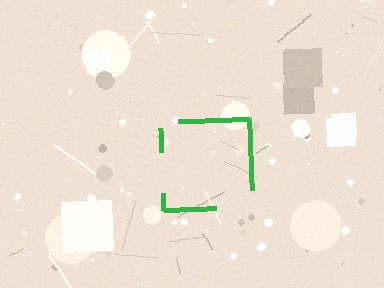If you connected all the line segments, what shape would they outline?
They would outline a square.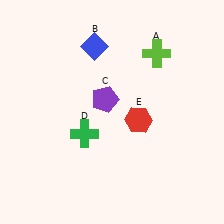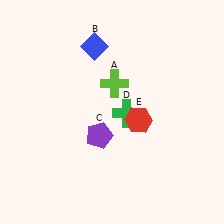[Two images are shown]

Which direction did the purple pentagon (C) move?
The purple pentagon (C) moved down.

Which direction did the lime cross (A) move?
The lime cross (A) moved left.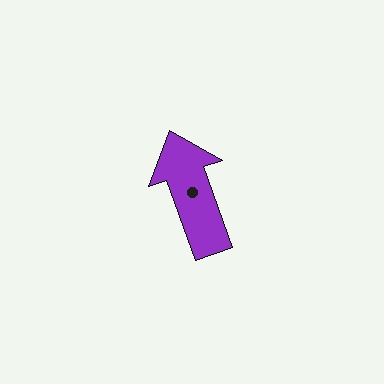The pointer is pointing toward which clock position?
Roughly 11 o'clock.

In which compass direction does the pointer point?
North.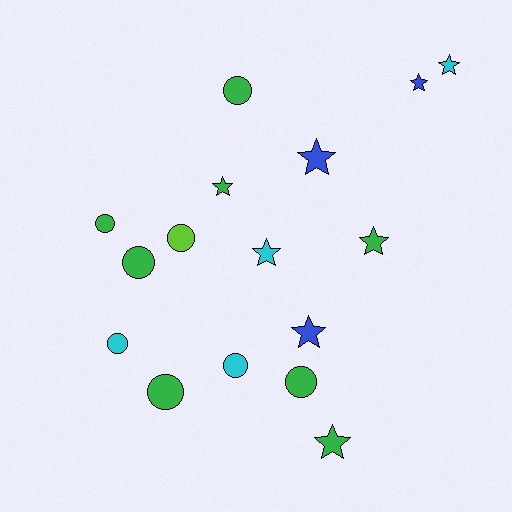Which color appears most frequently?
Green, with 8 objects.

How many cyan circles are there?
There are 2 cyan circles.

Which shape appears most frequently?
Star, with 8 objects.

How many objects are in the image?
There are 16 objects.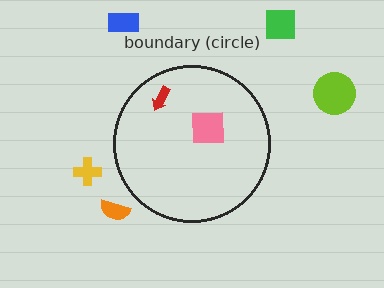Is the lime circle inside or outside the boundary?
Outside.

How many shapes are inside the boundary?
2 inside, 5 outside.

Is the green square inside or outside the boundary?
Outside.